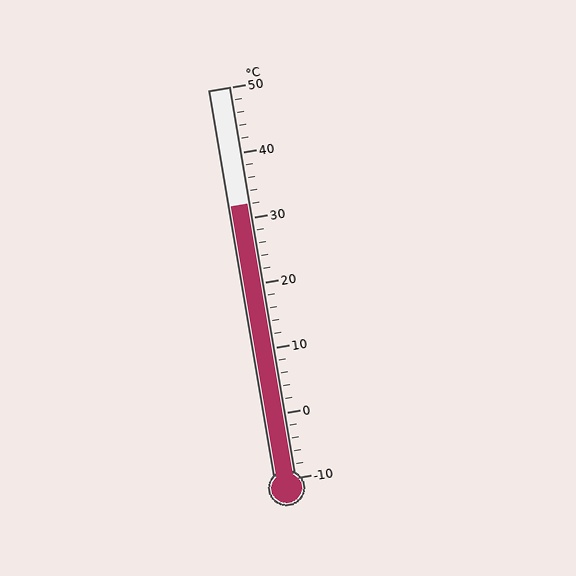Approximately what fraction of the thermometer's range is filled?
The thermometer is filled to approximately 70% of its range.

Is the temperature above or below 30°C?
The temperature is above 30°C.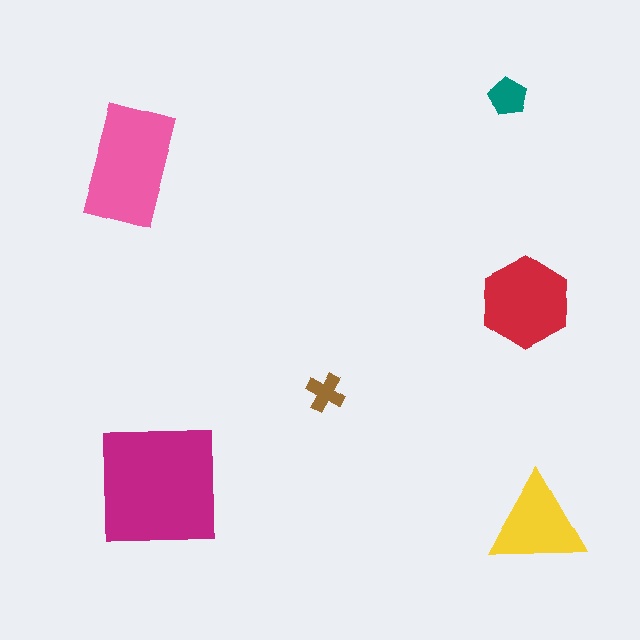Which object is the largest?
The magenta square.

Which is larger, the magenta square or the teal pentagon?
The magenta square.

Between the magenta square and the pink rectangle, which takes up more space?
The magenta square.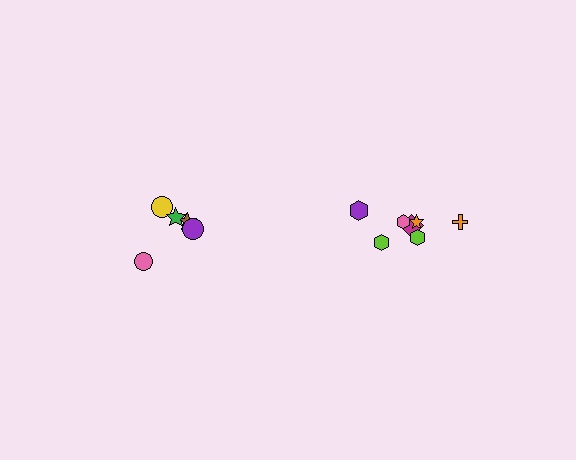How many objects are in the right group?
There are 7 objects.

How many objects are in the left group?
There are 5 objects.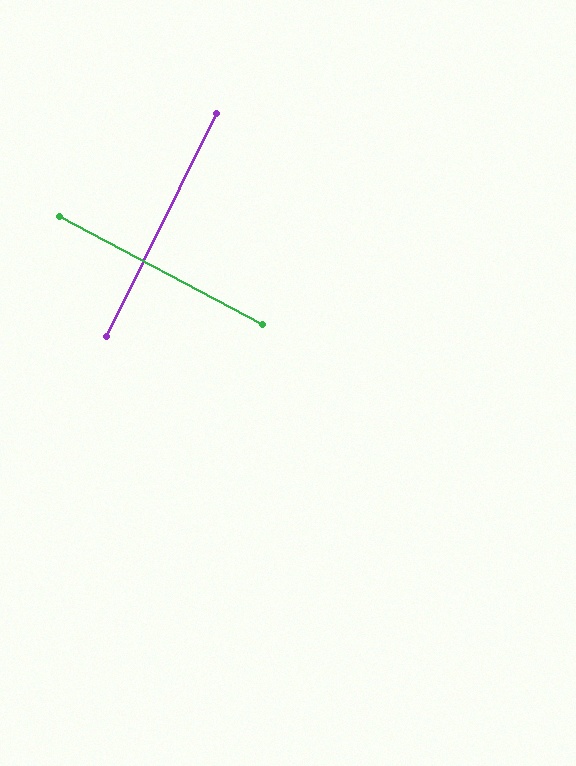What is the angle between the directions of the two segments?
Approximately 88 degrees.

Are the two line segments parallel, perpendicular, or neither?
Perpendicular — they meet at approximately 88°.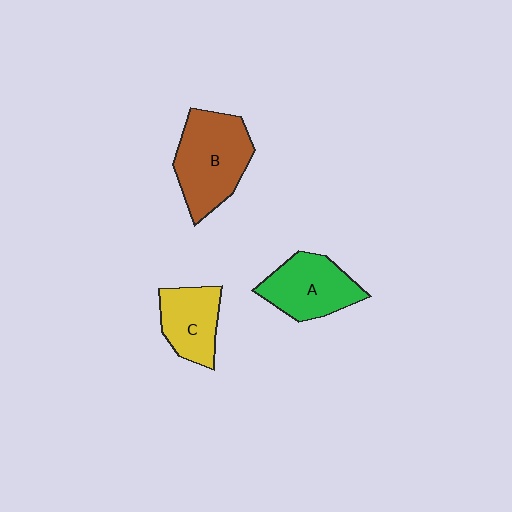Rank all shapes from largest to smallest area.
From largest to smallest: B (brown), A (green), C (yellow).